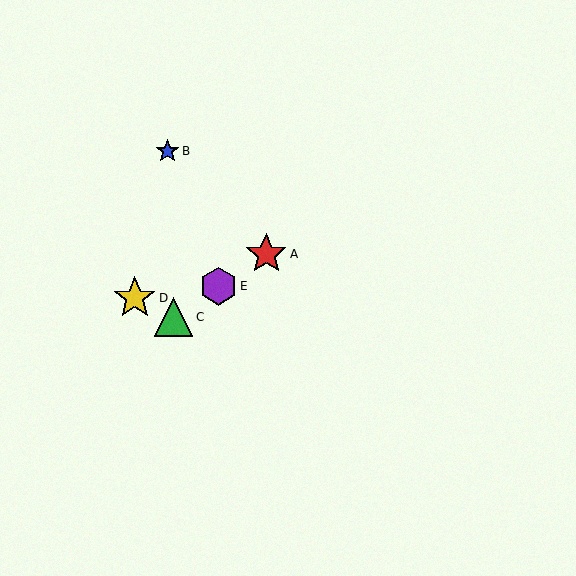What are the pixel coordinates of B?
Object B is at (168, 151).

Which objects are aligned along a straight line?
Objects A, C, E are aligned along a straight line.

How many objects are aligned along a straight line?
3 objects (A, C, E) are aligned along a straight line.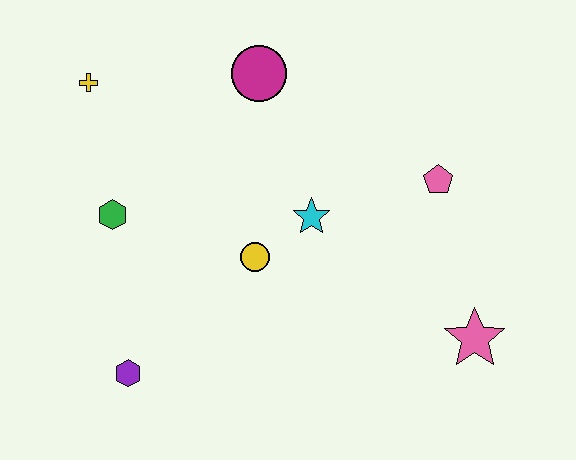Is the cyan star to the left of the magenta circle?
No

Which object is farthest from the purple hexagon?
The pink pentagon is farthest from the purple hexagon.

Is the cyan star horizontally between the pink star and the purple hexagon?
Yes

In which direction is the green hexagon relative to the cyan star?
The green hexagon is to the left of the cyan star.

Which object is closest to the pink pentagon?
The cyan star is closest to the pink pentagon.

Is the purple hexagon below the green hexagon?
Yes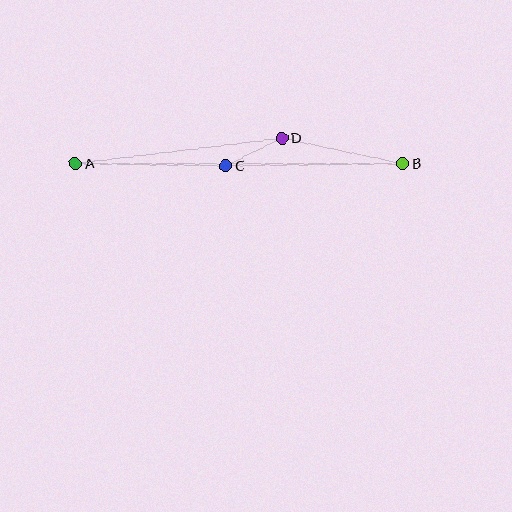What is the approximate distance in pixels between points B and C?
The distance between B and C is approximately 177 pixels.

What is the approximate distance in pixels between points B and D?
The distance between B and D is approximately 123 pixels.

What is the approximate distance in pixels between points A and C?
The distance between A and C is approximately 150 pixels.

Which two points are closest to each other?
Points C and D are closest to each other.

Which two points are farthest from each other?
Points A and B are farthest from each other.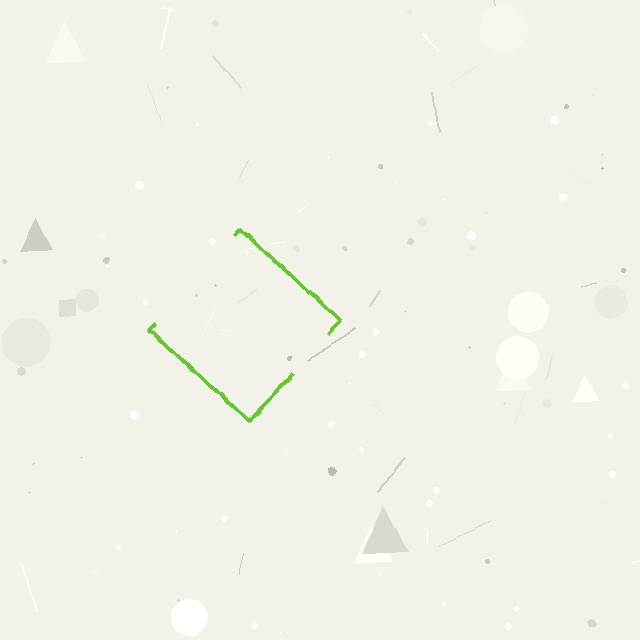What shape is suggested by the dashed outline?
The dashed outline suggests a diamond.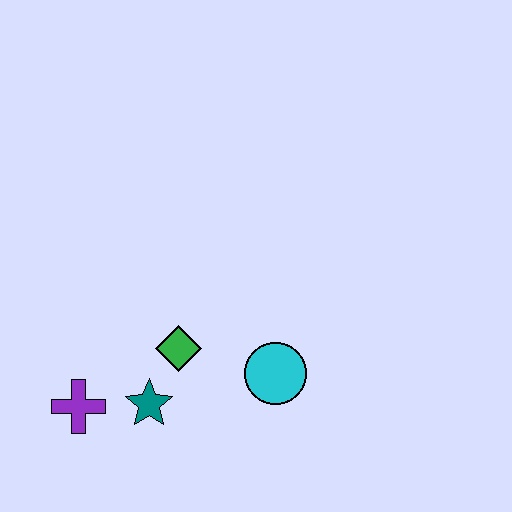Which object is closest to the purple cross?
The teal star is closest to the purple cross.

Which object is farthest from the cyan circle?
The purple cross is farthest from the cyan circle.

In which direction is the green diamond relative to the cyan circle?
The green diamond is to the left of the cyan circle.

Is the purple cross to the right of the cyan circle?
No